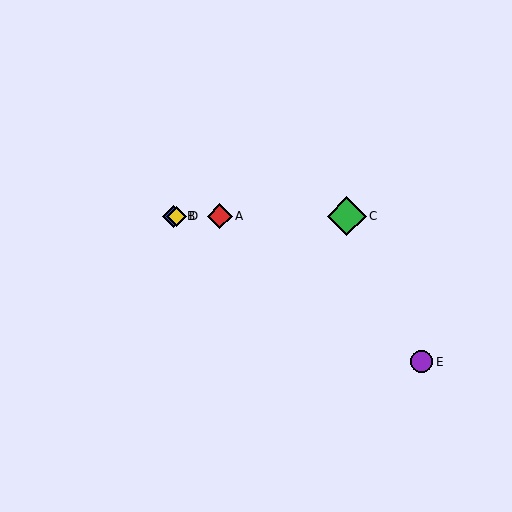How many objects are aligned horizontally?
4 objects (A, B, C, D) are aligned horizontally.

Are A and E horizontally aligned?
No, A is at y≈216 and E is at y≈362.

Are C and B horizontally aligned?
Yes, both are at y≈216.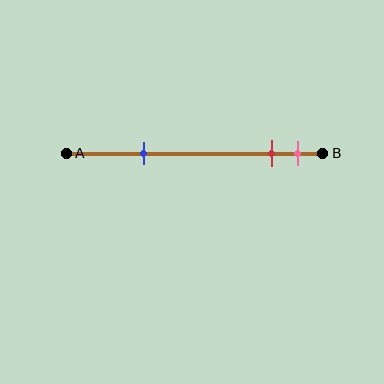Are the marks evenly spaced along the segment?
No, the marks are not evenly spaced.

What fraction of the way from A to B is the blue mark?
The blue mark is approximately 30% (0.3) of the way from A to B.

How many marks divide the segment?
There are 3 marks dividing the segment.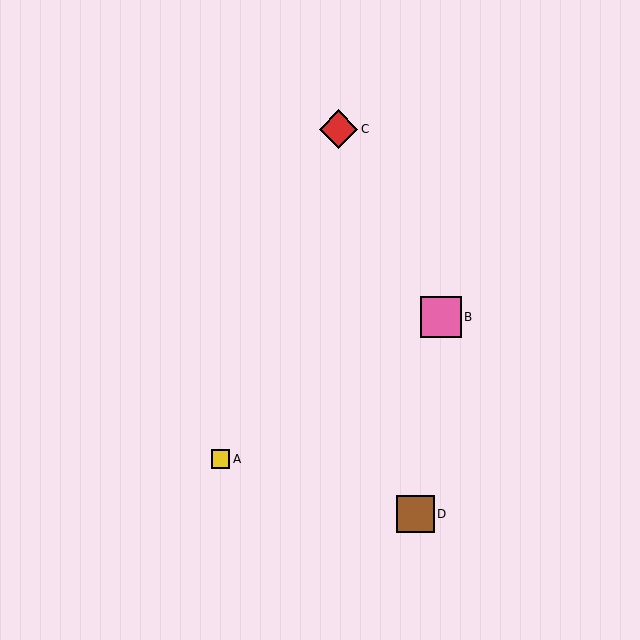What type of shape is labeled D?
Shape D is a brown square.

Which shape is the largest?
The pink square (labeled B) is the largest.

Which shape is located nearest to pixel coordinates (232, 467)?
The yellow square (labeled A) at (221, 459) is nearest to that location.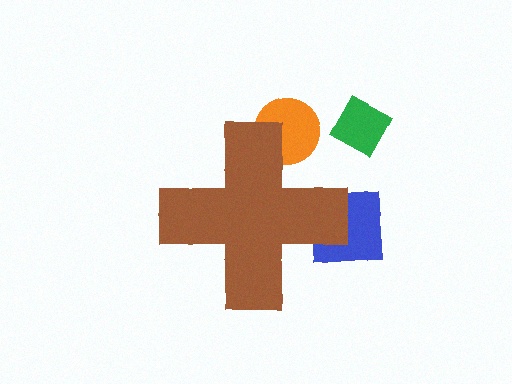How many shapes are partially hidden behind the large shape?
2 shapes are partially hidden.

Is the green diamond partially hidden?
No, the green diamond is fully visible.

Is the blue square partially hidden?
Yes, the blue square is partially hidden behind the brown cross.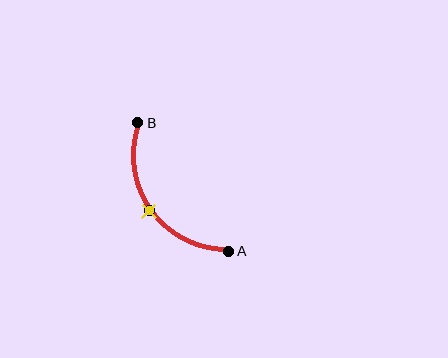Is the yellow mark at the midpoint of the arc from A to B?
Yes. The yellow mark lies on the arc at equal arc-length from both A and B — it is the arc midpoint.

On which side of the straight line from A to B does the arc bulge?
The arc bulges below and to the left of the straight line connecting A and B.